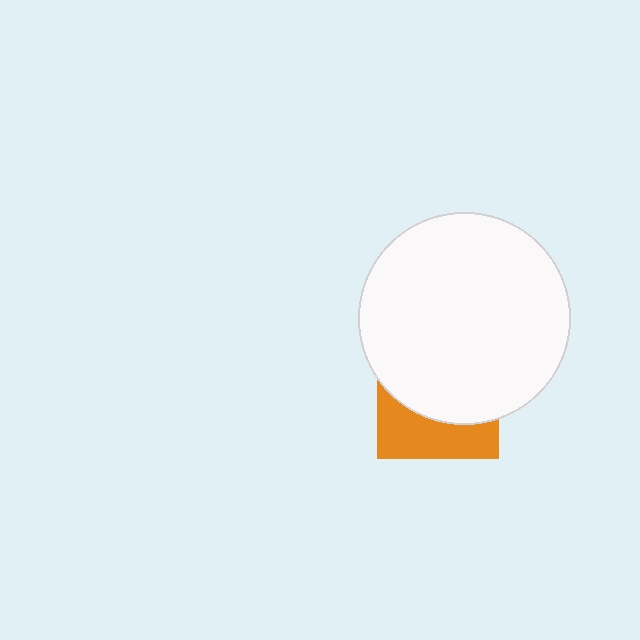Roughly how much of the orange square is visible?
A small part of it is visible (roughly 37%).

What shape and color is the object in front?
The object in front is a white circle.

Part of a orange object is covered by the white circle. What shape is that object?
It is a square.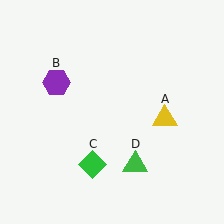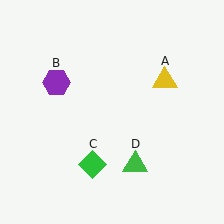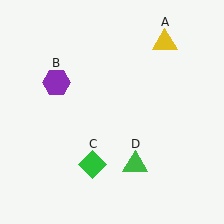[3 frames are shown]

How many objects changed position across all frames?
1 object changed position: yellow triangle (object A).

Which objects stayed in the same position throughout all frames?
Purple hexagon (object B) and green diamond (object C) and green triangle (object D) remained stationary.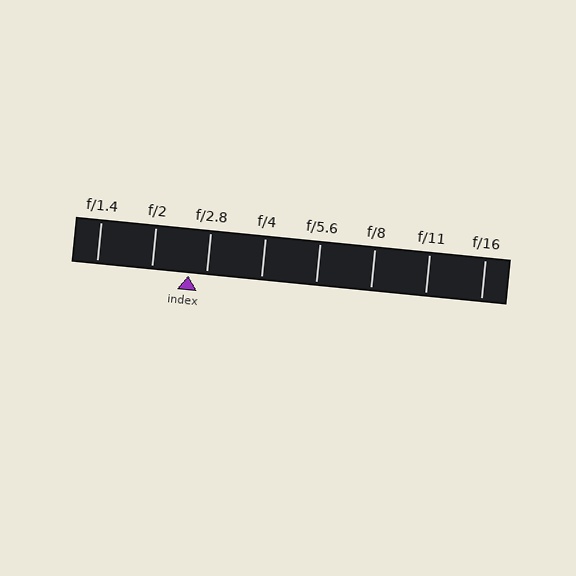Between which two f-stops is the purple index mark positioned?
The index mark is between f/2 and f/2.8.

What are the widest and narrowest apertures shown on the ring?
The widest aperture shown is f/1.4 and the narrowest is f/16.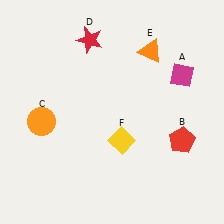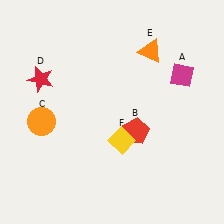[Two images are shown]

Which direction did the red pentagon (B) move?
The red pentagon (B) moved left.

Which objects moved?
The objects that moved are: the red pentagon (B), the red star (D).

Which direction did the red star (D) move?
The red star (D) moved left.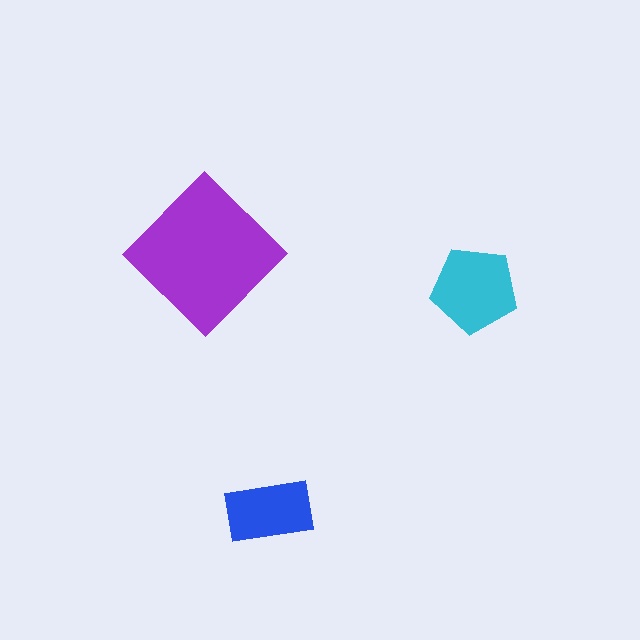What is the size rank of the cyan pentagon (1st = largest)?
2nd.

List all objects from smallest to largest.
The blue rectangle, the cyan pentagon, the purple diamond.